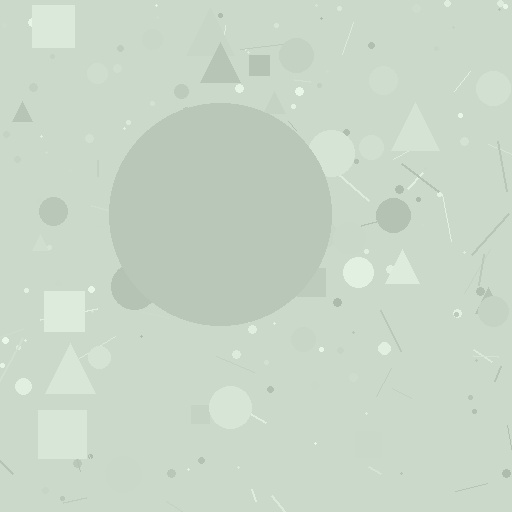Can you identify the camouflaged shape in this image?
The camouflaged shape is a circle.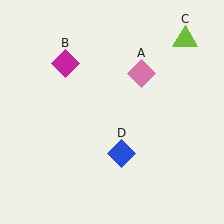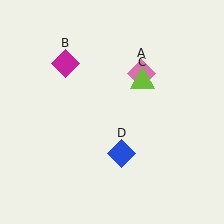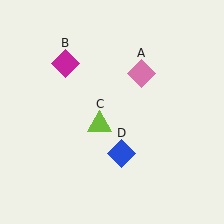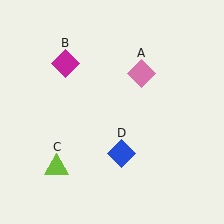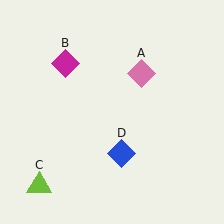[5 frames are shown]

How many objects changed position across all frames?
1 object changed position: lime triangle (object C).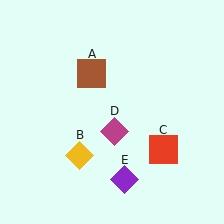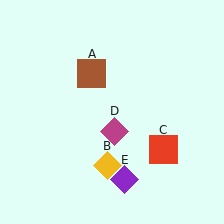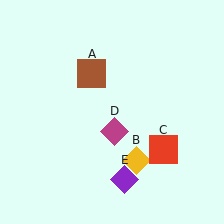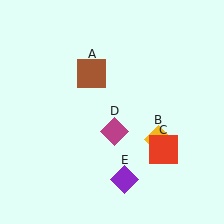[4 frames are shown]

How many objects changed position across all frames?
1 object changed position: yellow diamond (object B).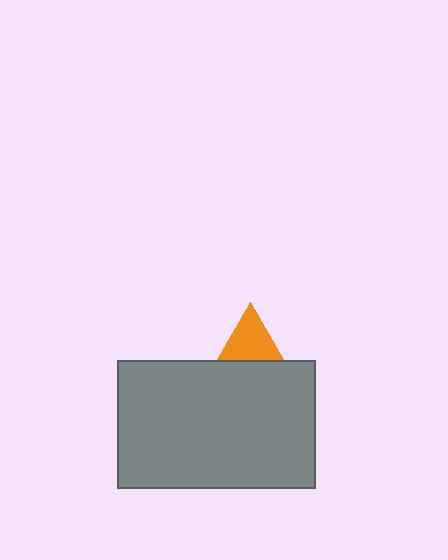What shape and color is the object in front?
The object in front is a gray rectangle.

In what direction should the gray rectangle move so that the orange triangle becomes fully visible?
The gray rectangle should move down. That is the shortest direction to clear the overlap and leave the orange triangle fully visible.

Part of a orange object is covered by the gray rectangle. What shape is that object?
It is a triangle.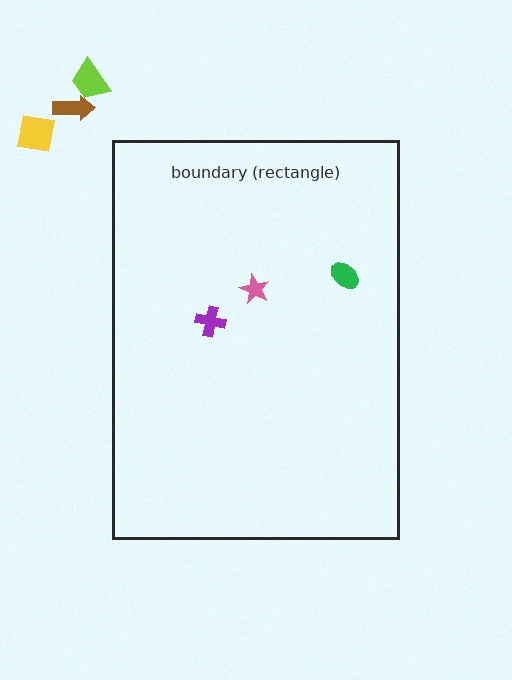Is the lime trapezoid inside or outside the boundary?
Outside.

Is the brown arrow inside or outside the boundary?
Outside.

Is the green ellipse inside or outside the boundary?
Inside.